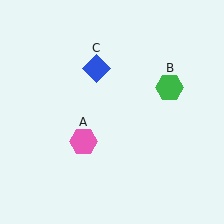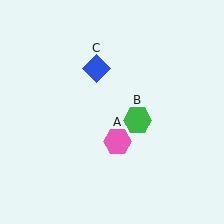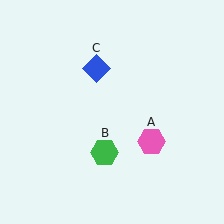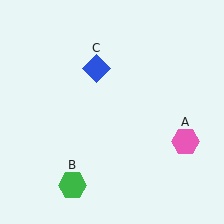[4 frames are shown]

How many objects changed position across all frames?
2 objects changed position: pink hexagon (object A), green hexagon (object B).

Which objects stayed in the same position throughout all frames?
Blue diamond (object C) remained stationary.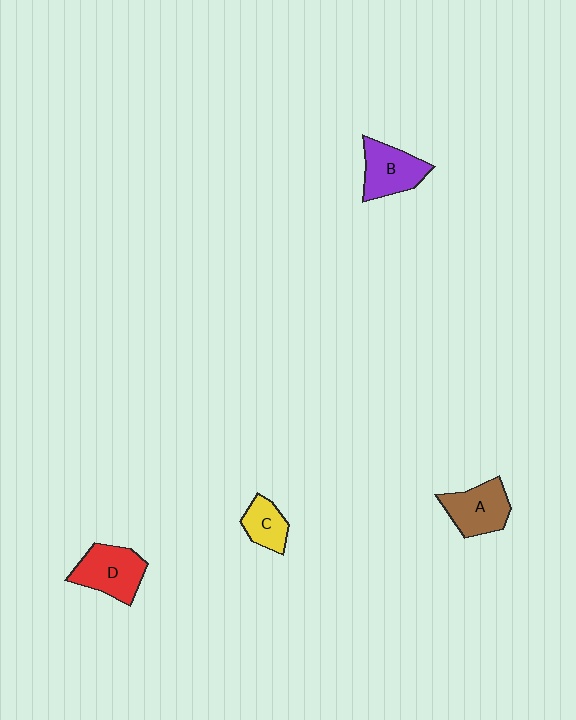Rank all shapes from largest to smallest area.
From largest to smallest: D (red), B (purple), A (brown), C (yellow).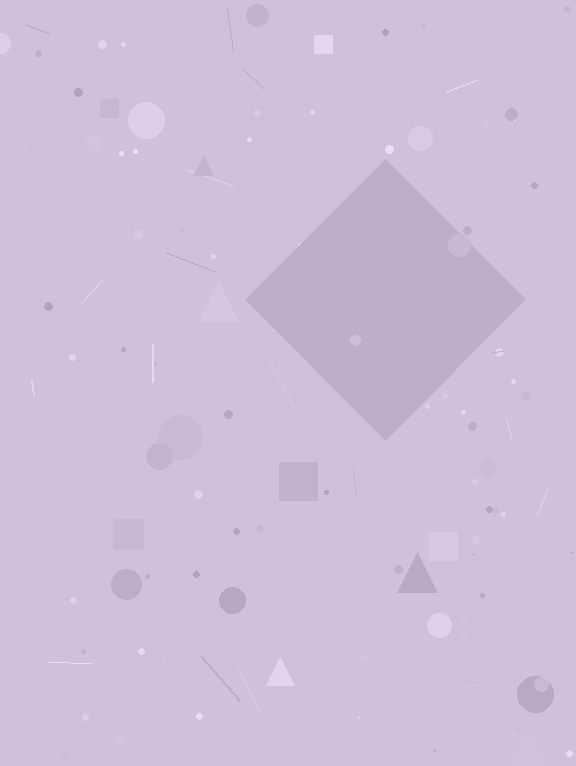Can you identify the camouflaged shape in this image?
The camouflaged shape is a diamond.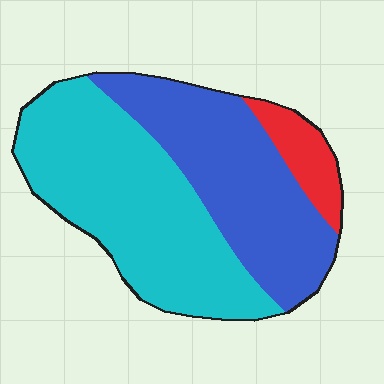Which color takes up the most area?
Cyan, at roughly 50%.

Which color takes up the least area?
Red, at roughly 10%.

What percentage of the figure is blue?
Blue takes up about two fifths (2/5) of the figure.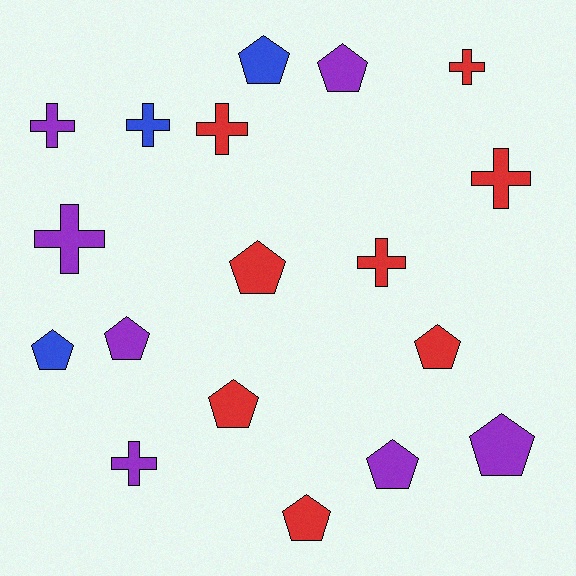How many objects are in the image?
There are 18 objects.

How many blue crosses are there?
There is 1 blue cross.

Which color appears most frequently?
Red, with 8 objects.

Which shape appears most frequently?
Pentagon, with 10 objects.